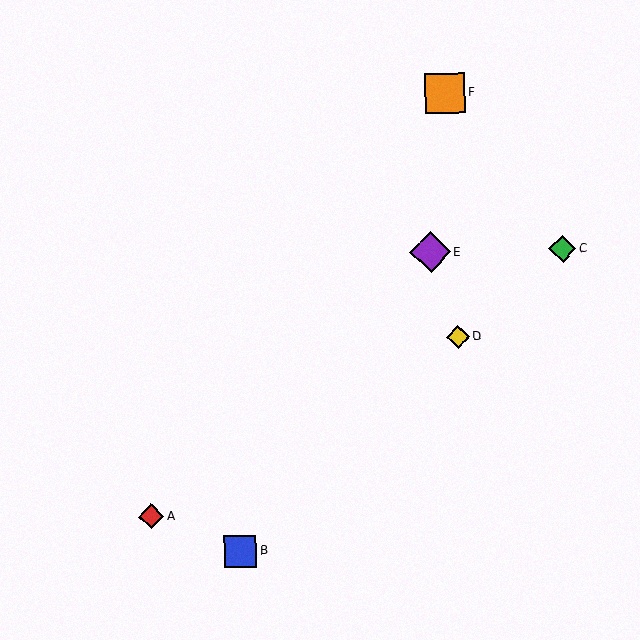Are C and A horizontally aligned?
No, C is at y≈249 and A is at y≈516.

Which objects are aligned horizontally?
Objects C, E are aligned horizontally.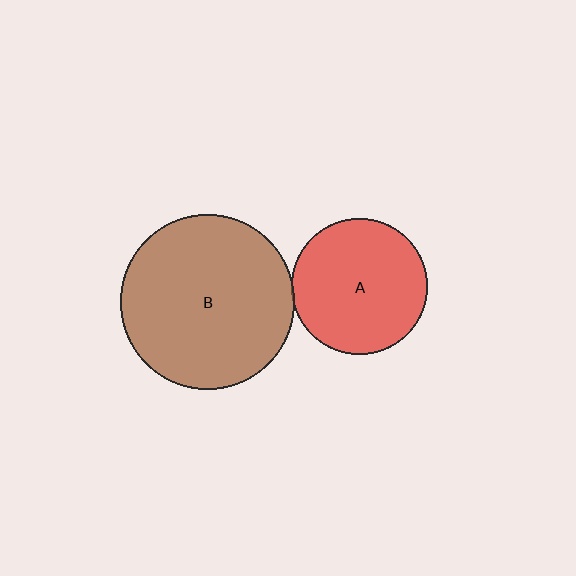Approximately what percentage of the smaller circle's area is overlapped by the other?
Approximately 5%.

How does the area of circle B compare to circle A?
Approximately 1.7 times.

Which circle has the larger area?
Circle B (brown).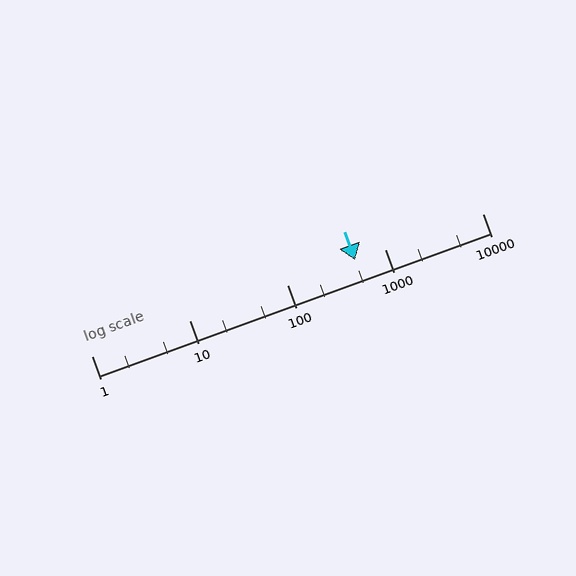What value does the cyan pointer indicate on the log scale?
The pointer indicates approximately 500.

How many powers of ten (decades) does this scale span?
The scale spans 4 decades, from 1 to 10000.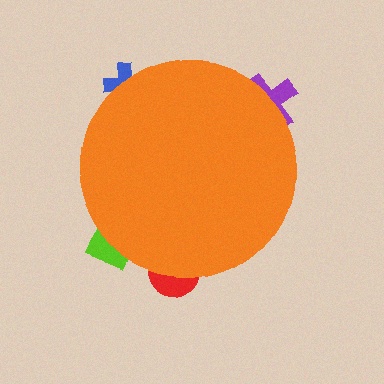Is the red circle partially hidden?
Yes, the red circle is partially hidden behind the orange circle.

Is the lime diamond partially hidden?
Yes, the lime diamond is partially hidden behind the orange circle.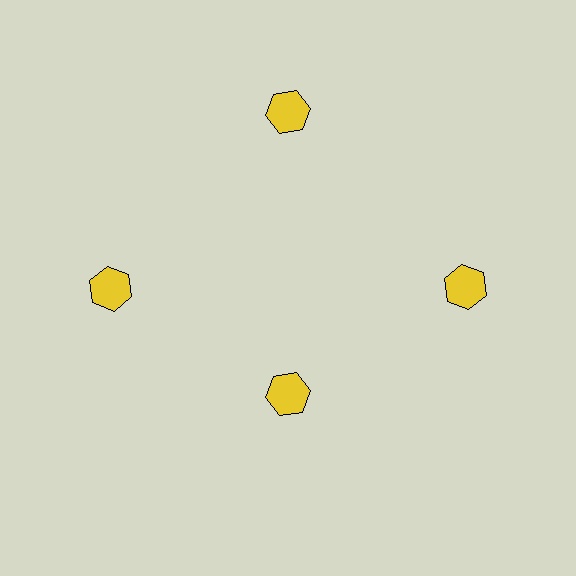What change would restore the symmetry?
The symmetry would be restored by moving it outward, back onto the ring so that all 4 hexagons sit at equal angles and equal distance from the center.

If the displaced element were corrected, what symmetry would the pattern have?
It would have 4-fold rotational symmetry — the pattern would map onto itself every 90 degrees.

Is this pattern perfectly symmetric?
No. The 4 yellow hexagons are arranged in a ring, but one element near the 6 o'clock position is pulled inward toward the center, breaking the 4-fold rotational symmetry.